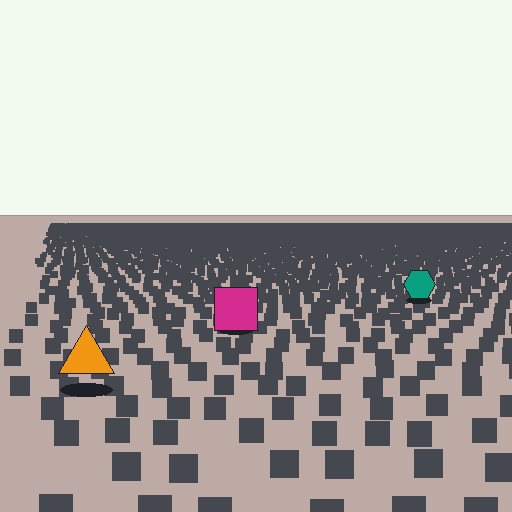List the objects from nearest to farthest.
From nearest to farthest: the orange triangle, the magenta square, the teal hexagon.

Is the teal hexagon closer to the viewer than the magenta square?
No. The magenta square is closer — you can tell from the texture gradient: the ground texture is coarser near it.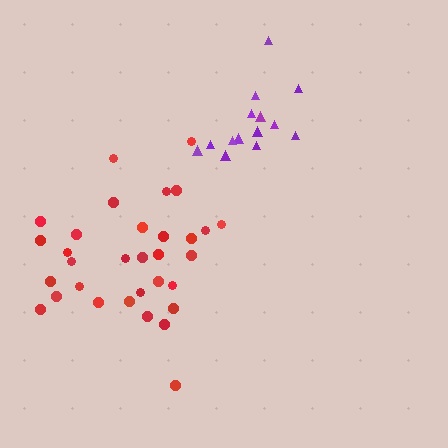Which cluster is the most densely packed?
Purple.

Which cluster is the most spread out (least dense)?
Red.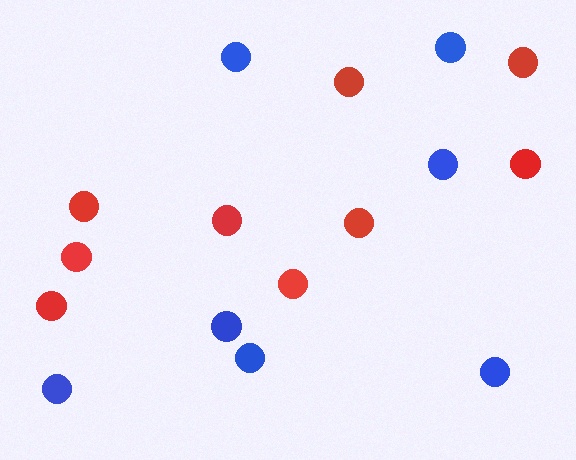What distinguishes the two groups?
There are 2 groups: one group of blue circles (7) and one group of red circles (9).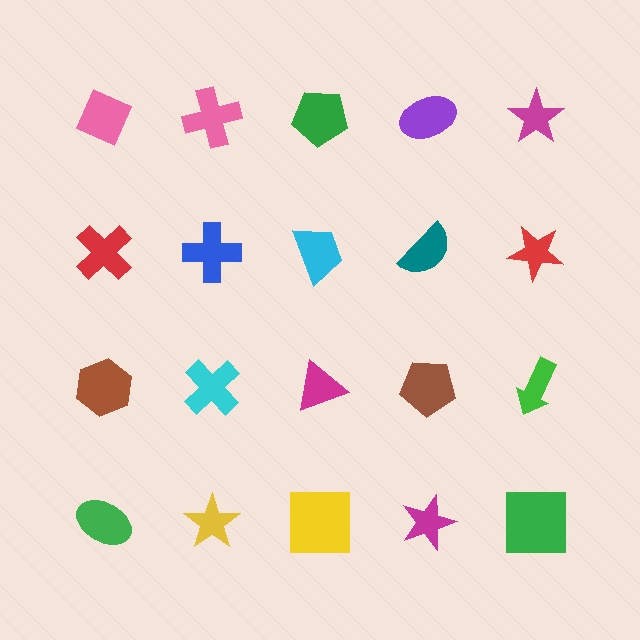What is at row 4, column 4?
A magenta star.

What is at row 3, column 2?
A cyan cross.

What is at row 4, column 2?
A yellow star.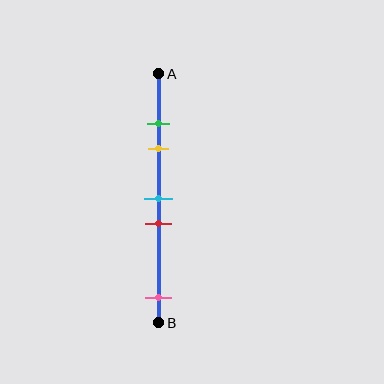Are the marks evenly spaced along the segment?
No, the marks are not evenly spaced.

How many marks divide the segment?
There are 5 marks dividing the segment.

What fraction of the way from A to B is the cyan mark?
The cyan mark is approximately 50% (0.5) of the way from A to B.